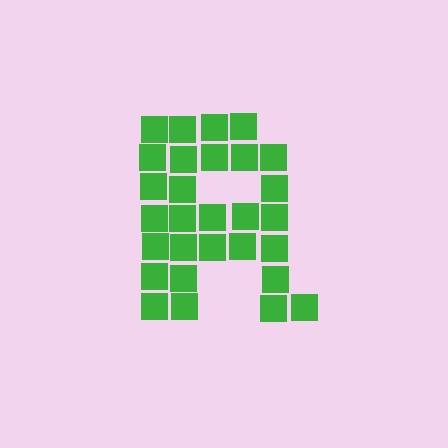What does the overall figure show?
The overall figure shows the letter R.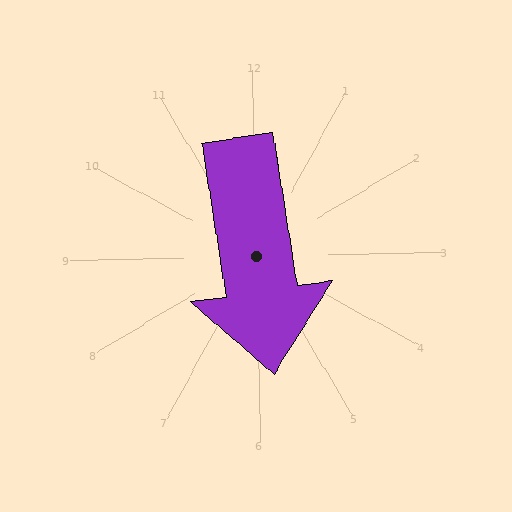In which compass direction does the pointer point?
South.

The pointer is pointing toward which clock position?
Roughly 6 o'clock.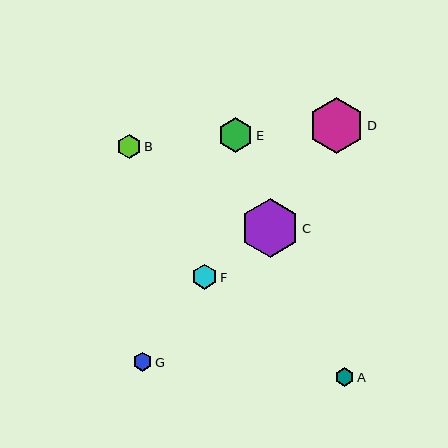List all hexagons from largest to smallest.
From largest to smallest: C, D, E, F, B, G, A.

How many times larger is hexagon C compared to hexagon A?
Hexagon C is approximately 3.1 times the size of hexagon A.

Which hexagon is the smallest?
Hexagon A is the smallest with a size of approximately 19 pixels.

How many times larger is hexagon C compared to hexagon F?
Hexagon C is approximately 2.3 times the size of hexagon F.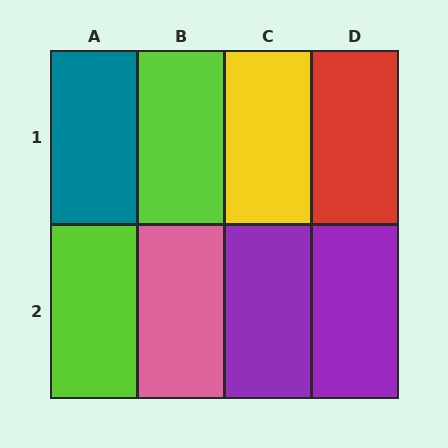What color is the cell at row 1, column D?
Red.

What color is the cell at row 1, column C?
Yellow.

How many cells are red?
1 cell is red.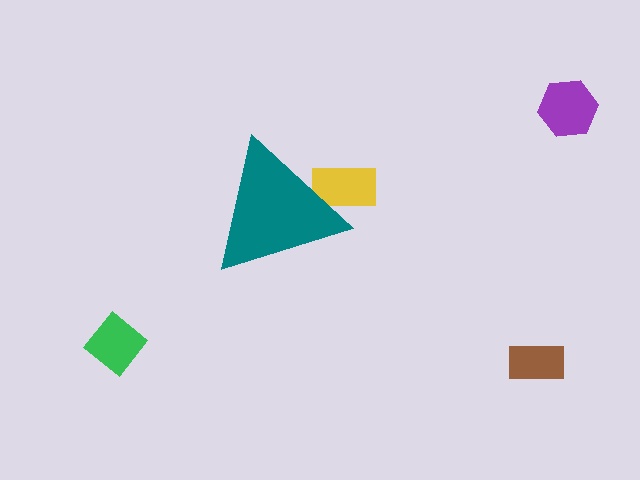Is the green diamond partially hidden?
No, the green diamond is fully visible.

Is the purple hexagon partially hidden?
No, the purple hexagon is fully visible.